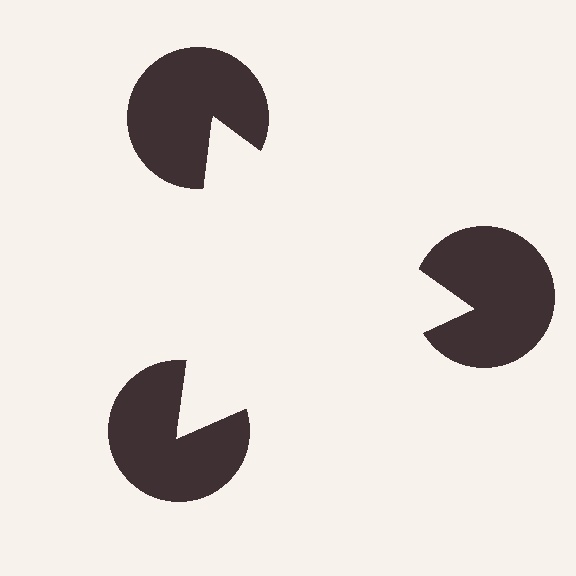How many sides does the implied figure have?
3 sides.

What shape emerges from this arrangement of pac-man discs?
An illusory triangle — its edges are inferred from the aligned wedge cuts in the pac-man discs, not physically drawn.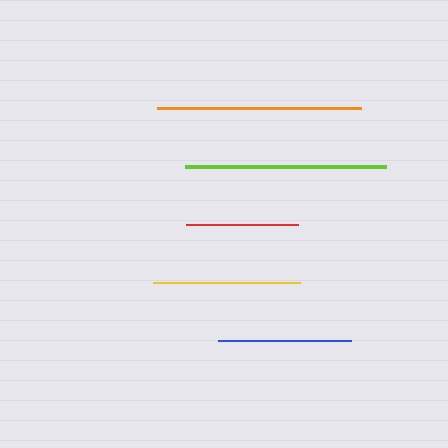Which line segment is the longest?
The orange line is the longest at approximately 204 pixels.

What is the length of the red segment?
The red segment is approximately 112 pixels long.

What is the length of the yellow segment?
The yellow segment is approximately 147 pixels long.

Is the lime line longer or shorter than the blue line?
The lime line is longer than the blue line.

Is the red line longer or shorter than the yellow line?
The yellow line is longer than the red line.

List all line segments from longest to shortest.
From longest to shortest: orange, lime, yellow, blue, red.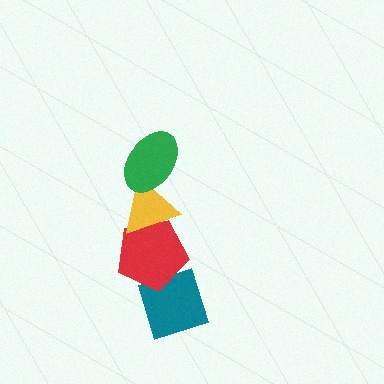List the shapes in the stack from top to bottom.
From top to bottom: the green ellipse, the yellow triangle, the red pentagon, the teal diamond.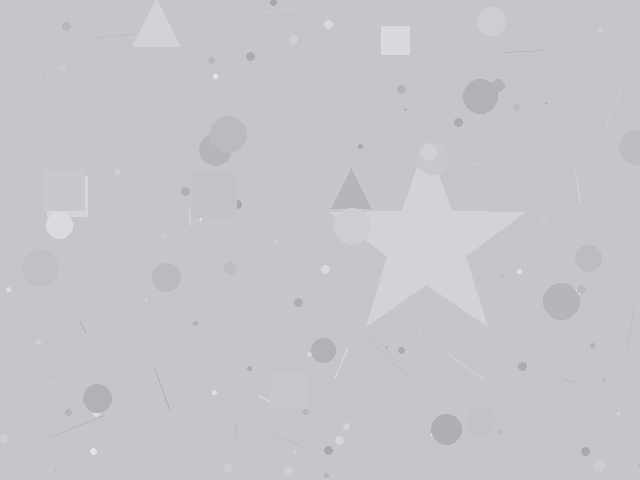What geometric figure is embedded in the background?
A star is embedded in the background.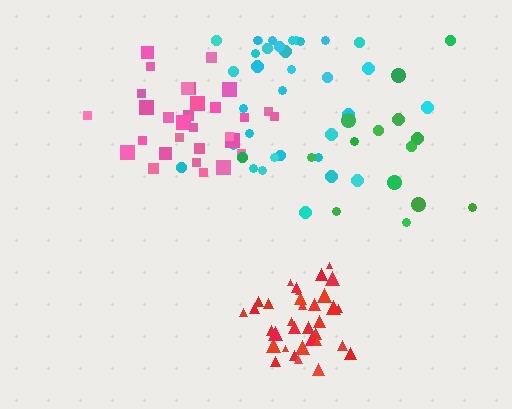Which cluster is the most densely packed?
Red.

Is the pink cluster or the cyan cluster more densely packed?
Pink.